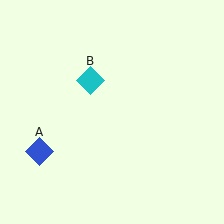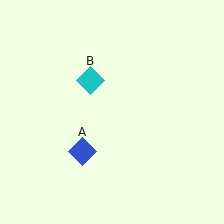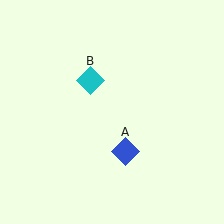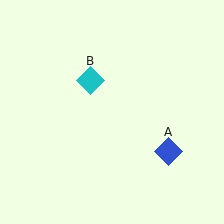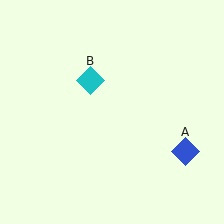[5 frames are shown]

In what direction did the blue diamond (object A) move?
The blue diamond (object A) moved right.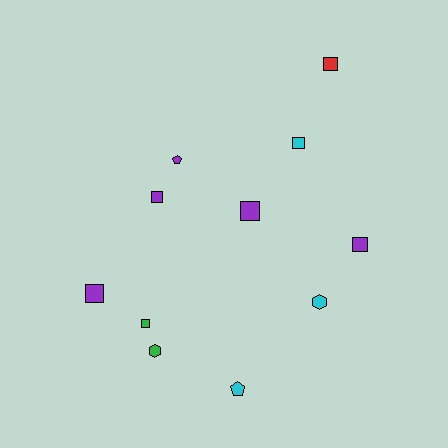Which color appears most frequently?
Purple, with 5 objects.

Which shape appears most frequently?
Square, with 7 objects.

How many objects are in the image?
There are 11 objects.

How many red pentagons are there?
There are no red pentagons.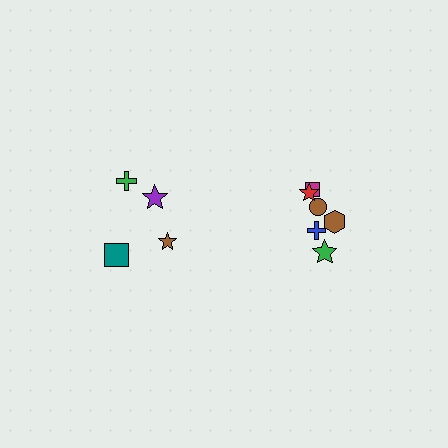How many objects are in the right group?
There are 6 objects.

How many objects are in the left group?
There are 4 objects.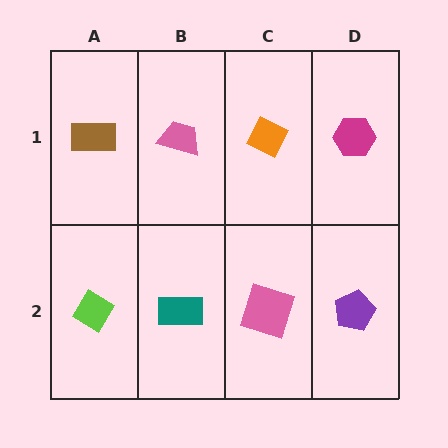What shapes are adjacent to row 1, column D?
A purple pentagon (row 2, column D), an orange diamond (row 1, column C).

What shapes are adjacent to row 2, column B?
A pink trapezoid (row 1, column B), a lime diamond (row 2, column A), a pink square (row 2, column C).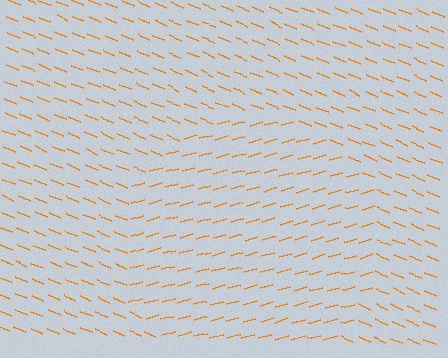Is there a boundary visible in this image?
Yes, there is a texture boundary formed by a change in line orientation.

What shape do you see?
I see a circle.